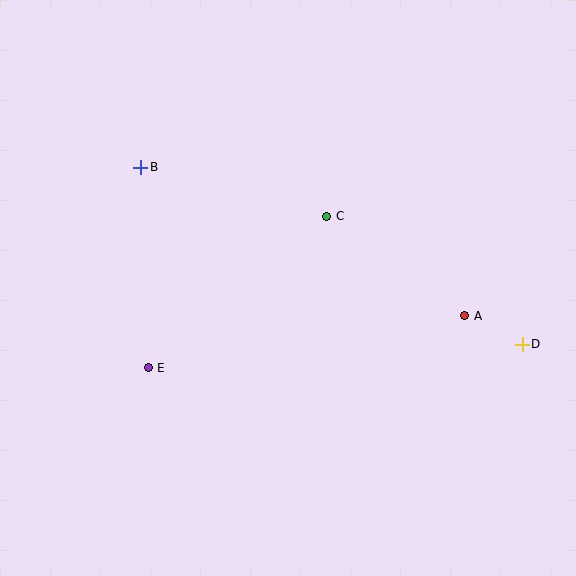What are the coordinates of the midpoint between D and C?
The midpoint between D and C is at (424, 280).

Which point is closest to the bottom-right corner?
Point D is closest to the bottom-right corner.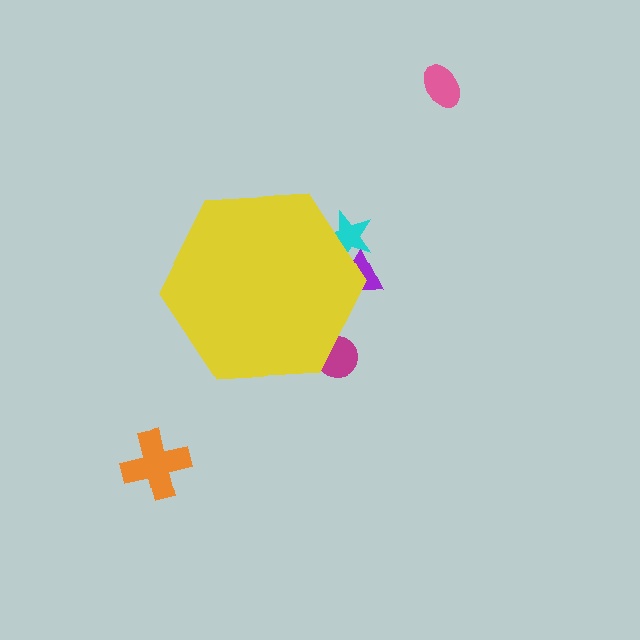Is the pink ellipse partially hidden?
No, the pink ellipse is fully visible.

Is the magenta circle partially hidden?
Yes, the magenta circle is partially hidden behind the yellow hexagon.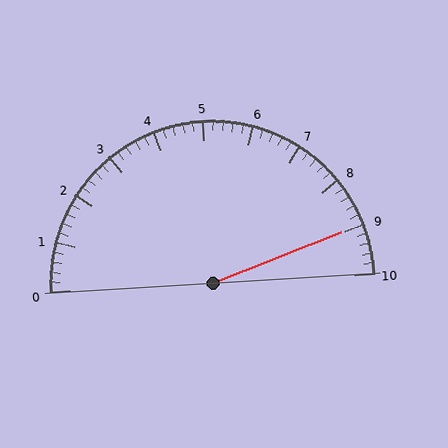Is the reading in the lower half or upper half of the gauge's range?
The reading is in the upper half of the range (0 to 10).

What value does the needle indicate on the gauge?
The needle indicates approximately 9.0.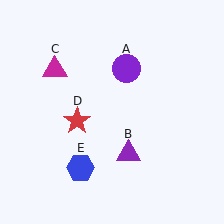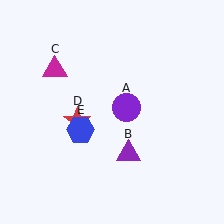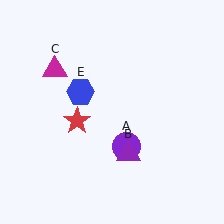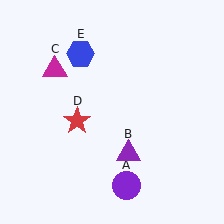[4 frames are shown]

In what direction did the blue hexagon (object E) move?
The blue hexagon (object E) moved up.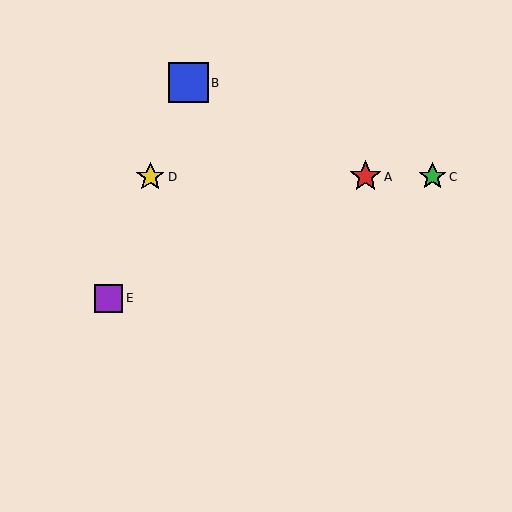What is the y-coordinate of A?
Object A is at y≈177.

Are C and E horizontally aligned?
No, C is at y≈177 and E is at y≈298.